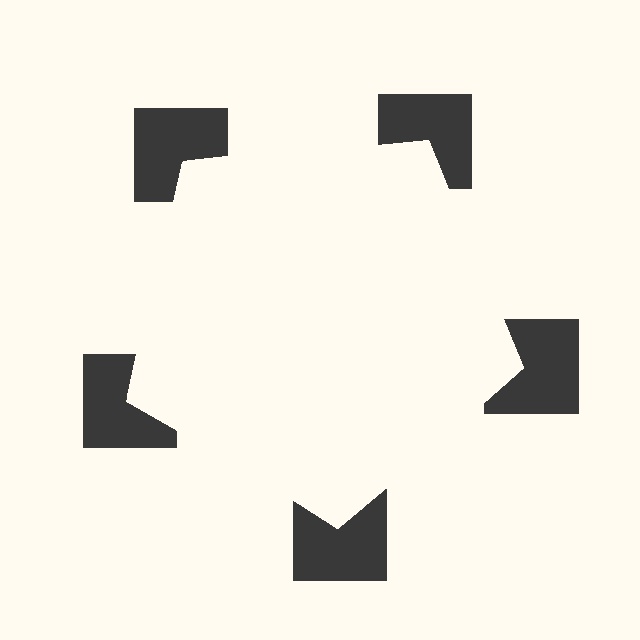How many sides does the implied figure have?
5 sides.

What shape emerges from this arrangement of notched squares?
An illusory pentagon — its edges are inferred from the aligned wedge cuts in the notched squares, not physically drawn.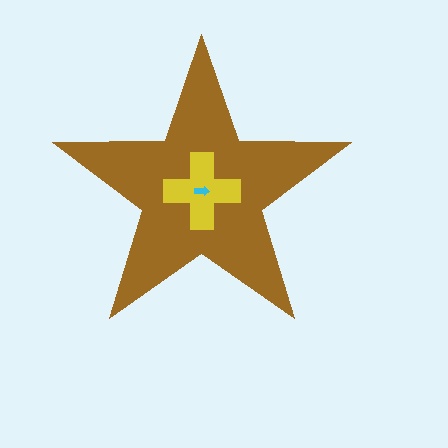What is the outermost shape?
The brown star.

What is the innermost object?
The cyan arrow.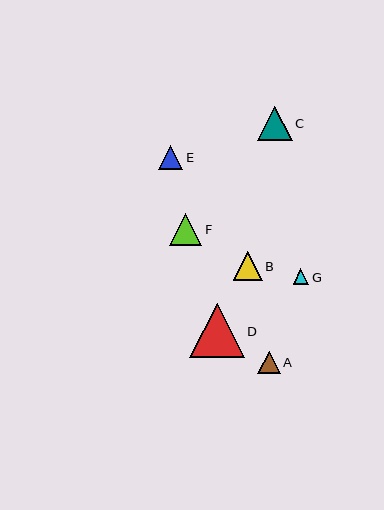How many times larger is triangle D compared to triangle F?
Triangle D is approximately 1.7 times the size of triangle F.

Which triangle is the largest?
Triangle D is the largest with a size of approximately 55 pixels.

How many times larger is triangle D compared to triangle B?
Triangle D is approximately 1.9 times the size of triangle B.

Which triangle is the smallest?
Triangle G is the smallest with a size of approximately 15 pixels.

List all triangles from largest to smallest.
From largest to smallest: D, C, F, B, E, A, G.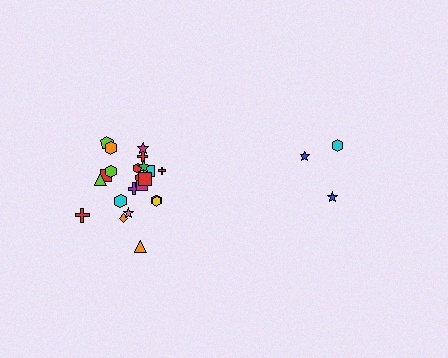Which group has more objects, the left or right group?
The left group.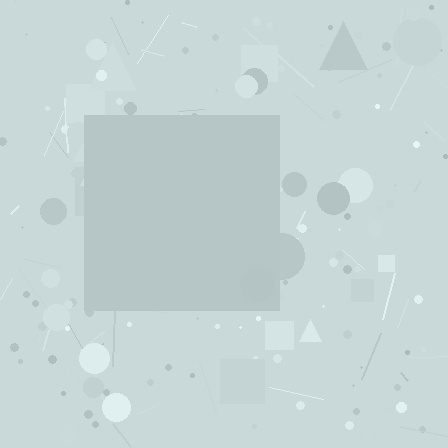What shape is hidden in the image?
A square is hidden in the image.